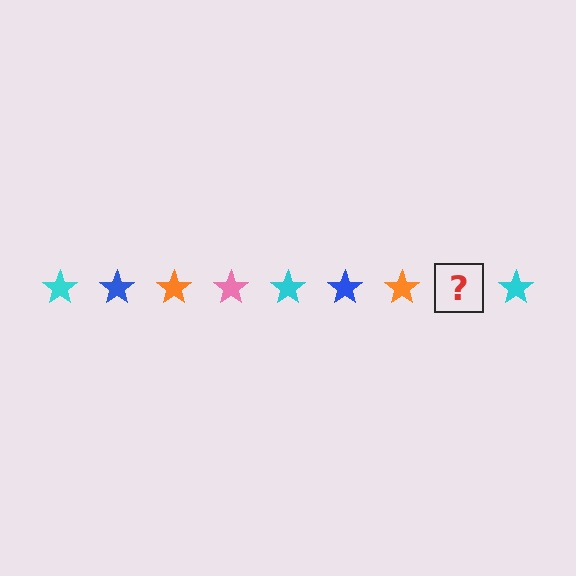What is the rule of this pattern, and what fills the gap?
The rule is that the pattern cycles through cyan, blue, orange, pink stars. The gap should be filled with a pink star.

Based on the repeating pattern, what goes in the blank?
The blank should be a pink star.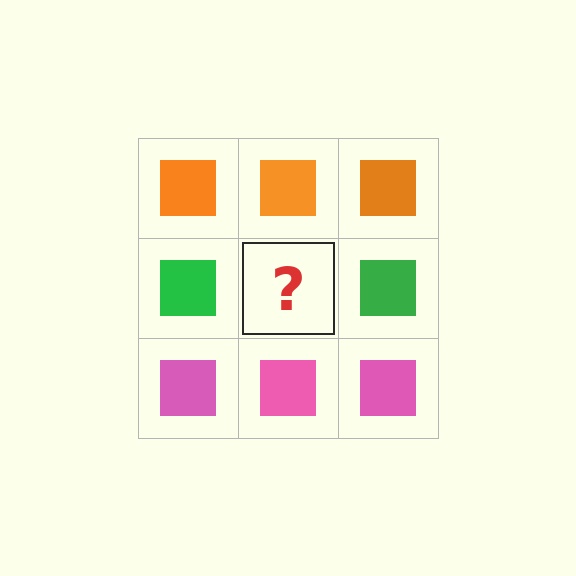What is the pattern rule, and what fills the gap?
The rule is that each row has a consistent color. The gap should be filled with a green square.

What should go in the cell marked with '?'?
The missing cell should contain a green square.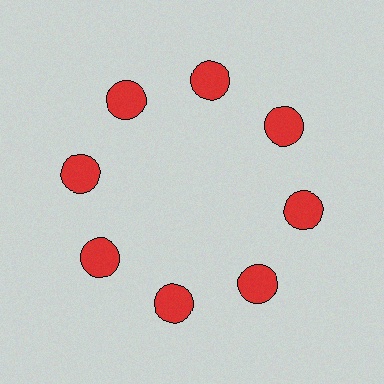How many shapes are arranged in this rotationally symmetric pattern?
There are 8 shapes, arranged in 8 groups of 1.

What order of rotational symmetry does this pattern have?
This pattern has 8-fold rotational symmetry.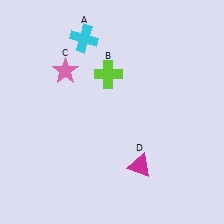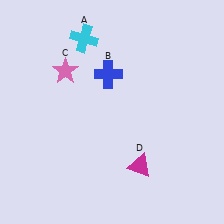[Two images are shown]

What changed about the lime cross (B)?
In Image 1, B is lime. In Image 2, it changed to blue.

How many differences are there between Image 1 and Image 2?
There is 1 difference between the two images.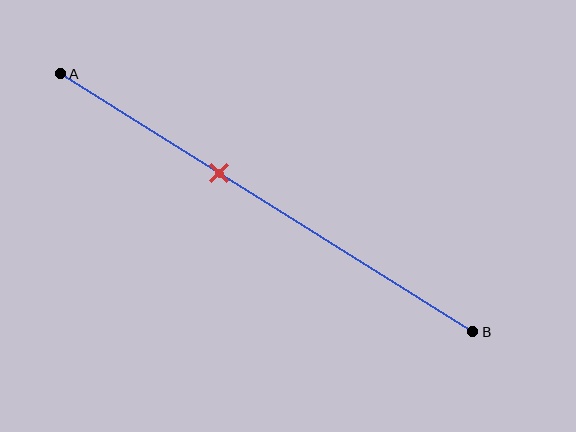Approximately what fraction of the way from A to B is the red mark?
The red mark is approximately 40% of the way from A to B.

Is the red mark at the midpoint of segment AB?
No, the mark is at about 40% from A, not at the 50% midpoint.